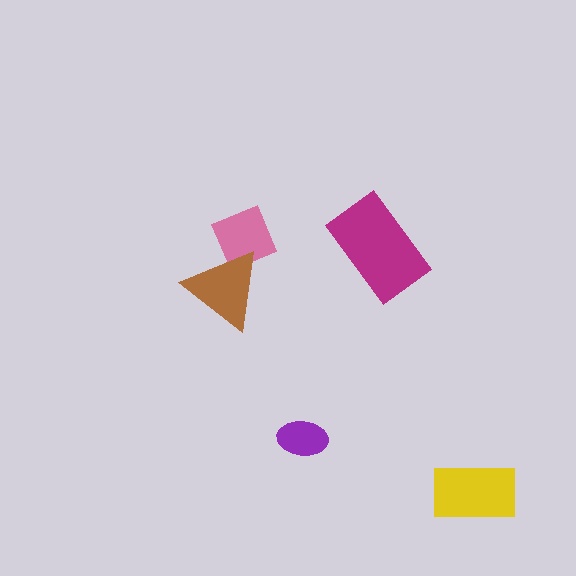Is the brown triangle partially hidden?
No, no other shape covers it.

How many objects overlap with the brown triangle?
1 object overlaps with the brown triangle.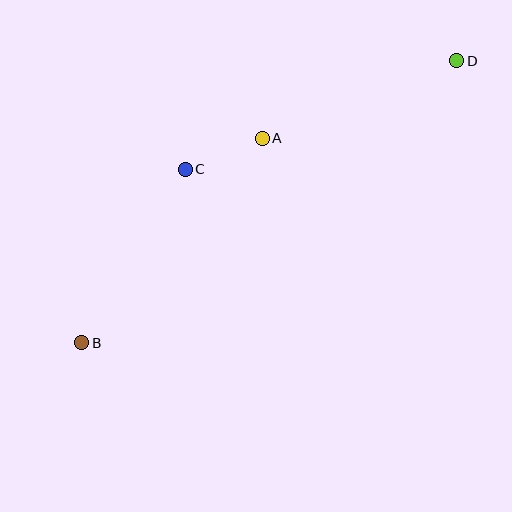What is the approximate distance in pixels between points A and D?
The distance between A and D is approximately 209 pixels.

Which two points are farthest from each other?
Points B and D are farthest from each other.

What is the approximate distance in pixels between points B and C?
The distance between B and C is approximately 202 pixels.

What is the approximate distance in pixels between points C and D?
The distance between C and D is approximately 292 pixels.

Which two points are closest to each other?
Points A and C are closest to each other.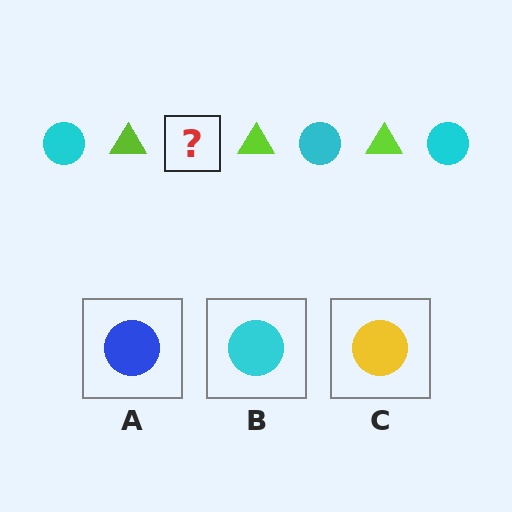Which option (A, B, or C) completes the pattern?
B.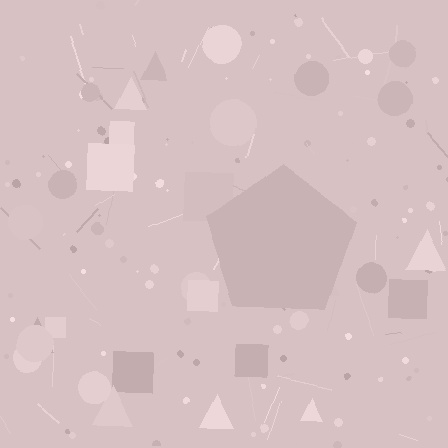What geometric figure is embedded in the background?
A pentagon is embedded in the background.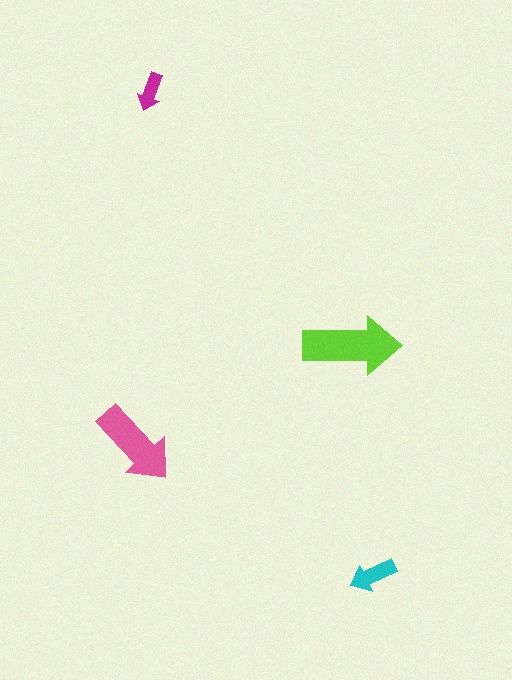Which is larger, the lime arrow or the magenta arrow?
The lime one.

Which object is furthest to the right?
The cyan arrow is rightmost.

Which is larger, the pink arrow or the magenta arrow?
The pink one.